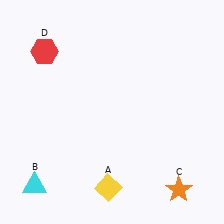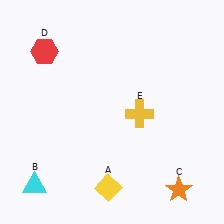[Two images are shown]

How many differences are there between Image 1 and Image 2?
There is 1 difference between the two images.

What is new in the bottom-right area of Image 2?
A yellow cross (E) was added in the bottom-right area of Image 2.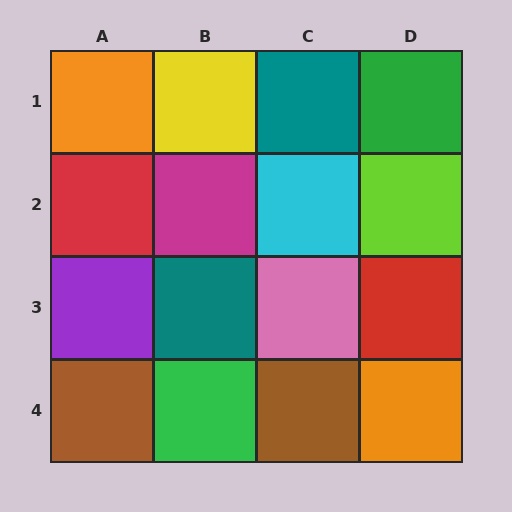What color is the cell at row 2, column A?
Red.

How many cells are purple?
1 cell is purple.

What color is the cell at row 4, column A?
Brown.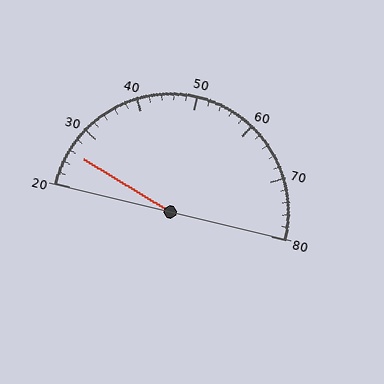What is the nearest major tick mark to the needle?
The nearest major tick mark is 30.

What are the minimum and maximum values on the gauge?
The gauge ranges from 20 to 80.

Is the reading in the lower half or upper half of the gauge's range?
The reading is in the lower half of the range (20 to 80).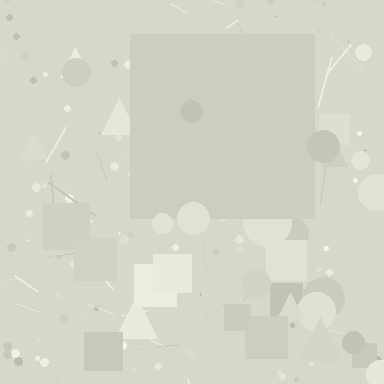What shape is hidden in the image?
A square is hidden in the image.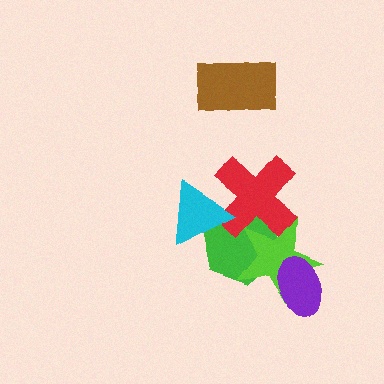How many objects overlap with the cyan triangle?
2 objects overlap with the cyan triangle.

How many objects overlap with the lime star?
3 objects overlap with the lime star.